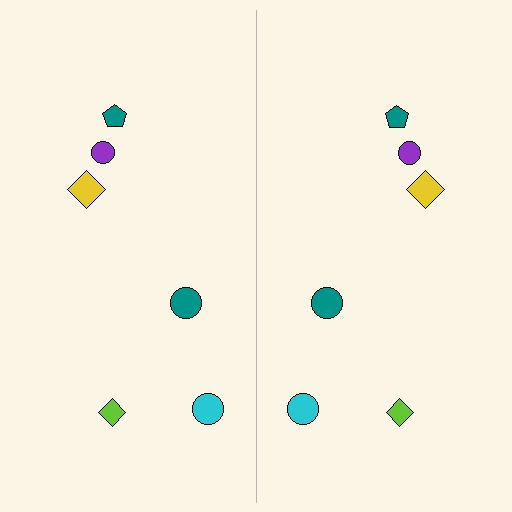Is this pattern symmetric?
Yes, this pattern has bilateral (reflection) symmetry.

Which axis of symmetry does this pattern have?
The pattern has a vertical axis of symmetry running through the center of the image.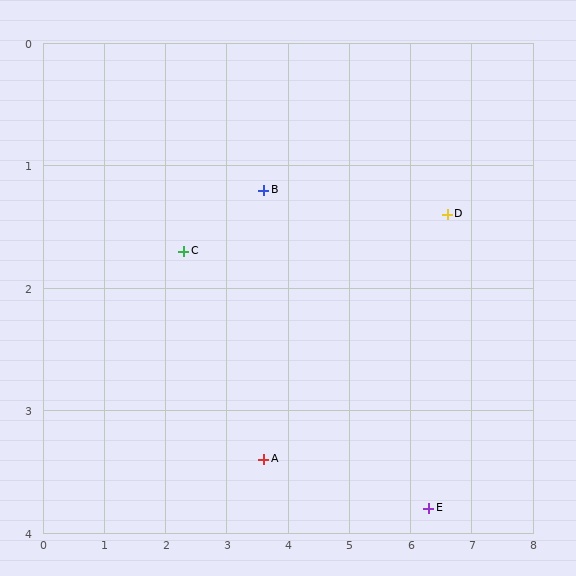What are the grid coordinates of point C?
Point C is at approximately (2.3, 1.7).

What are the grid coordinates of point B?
Point B is at approximately (3.6, 1.2).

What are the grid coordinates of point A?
Point A is at approximately (3.6, 3.4).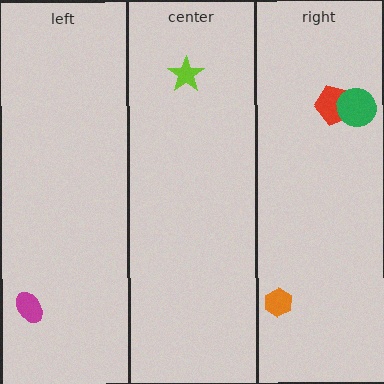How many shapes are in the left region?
1.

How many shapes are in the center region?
1.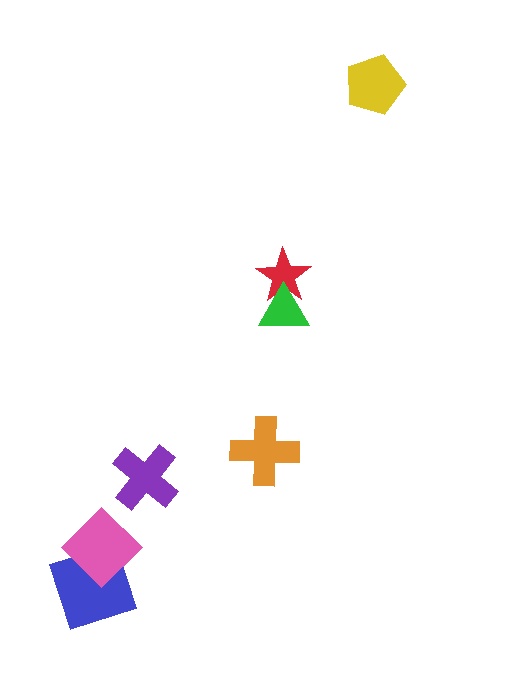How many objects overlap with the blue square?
1 object overlaps with the blue square.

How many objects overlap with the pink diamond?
1 object overlaps with the pink diamond.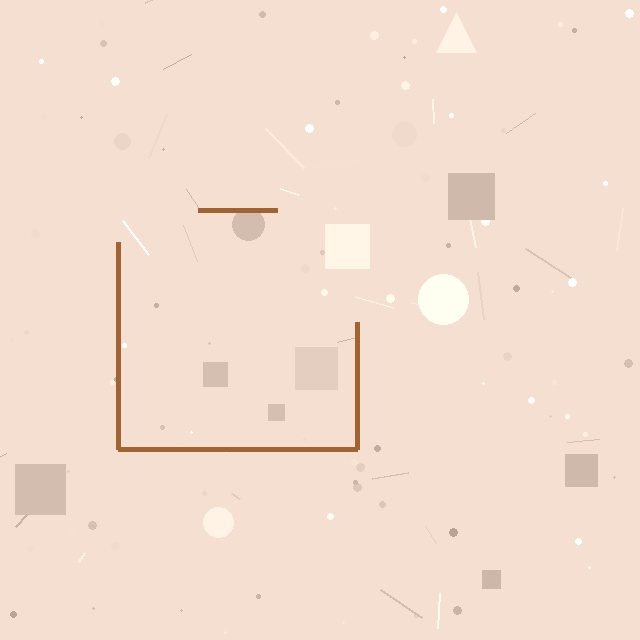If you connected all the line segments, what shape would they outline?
They would outline a square.